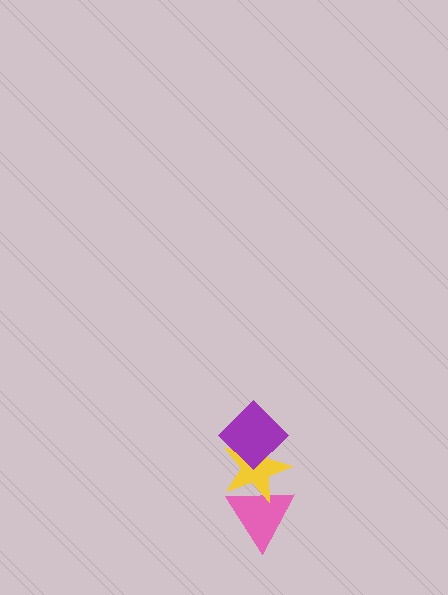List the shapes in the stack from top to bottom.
From top to bottom: the purple diamond, the yellow star, the pink triangle.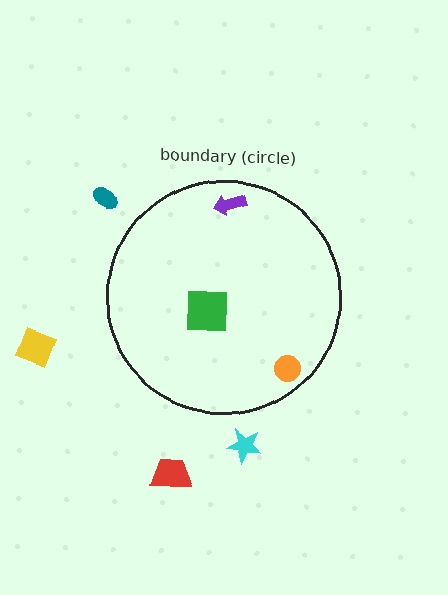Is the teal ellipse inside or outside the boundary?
Outside.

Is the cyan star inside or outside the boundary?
Outside.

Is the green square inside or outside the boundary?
Inside.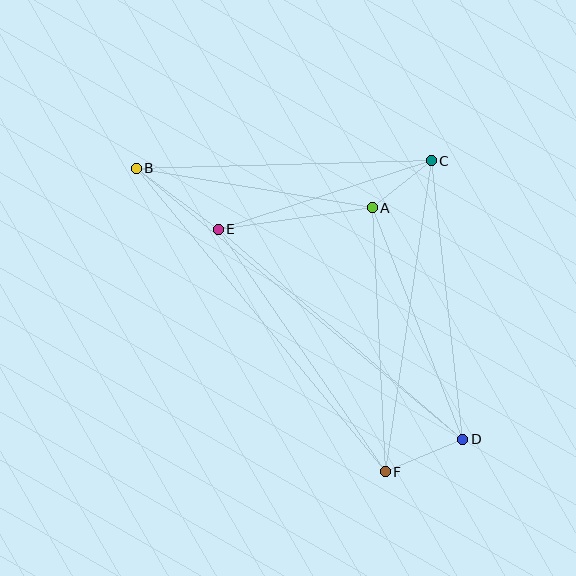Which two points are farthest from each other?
Points B and D are farthest from each other.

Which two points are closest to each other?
Points A and C are closest to each other.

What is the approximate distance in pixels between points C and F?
The distance between C and F is approximately 314 pixels.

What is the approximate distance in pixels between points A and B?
The distance between A and B is approximately 239 pixels.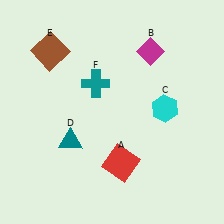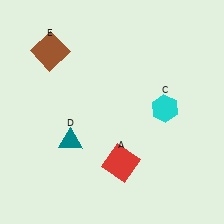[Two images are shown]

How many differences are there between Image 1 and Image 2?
There are 2 differences between the two images.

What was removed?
The magenta diamond (B), the teal cross (F) were removed in Image 2.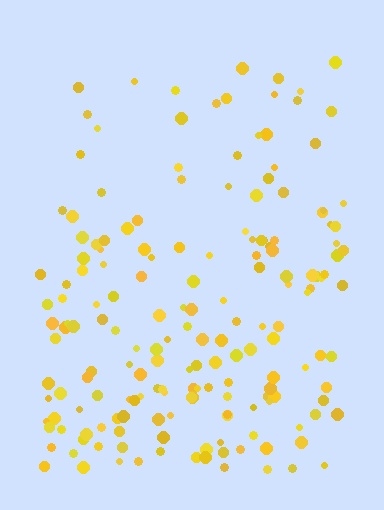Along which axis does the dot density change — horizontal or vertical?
Vertical.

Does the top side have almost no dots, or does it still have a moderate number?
Still a moderate number, just noticeably fewer than the bottom.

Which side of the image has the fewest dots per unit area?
The top.